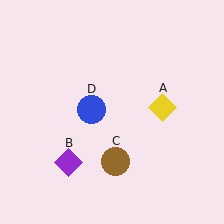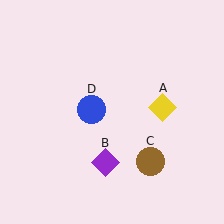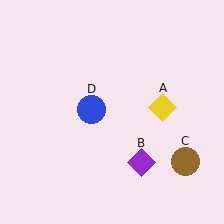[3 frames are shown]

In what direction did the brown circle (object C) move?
The brown circle (object C) moved right.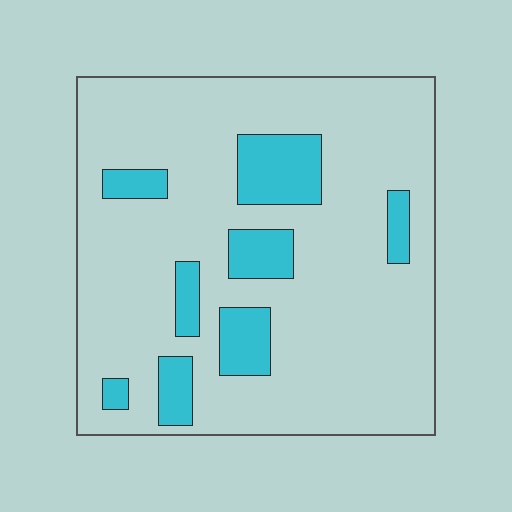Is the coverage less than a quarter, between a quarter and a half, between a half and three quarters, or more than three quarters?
Less than a quarter.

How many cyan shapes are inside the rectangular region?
8.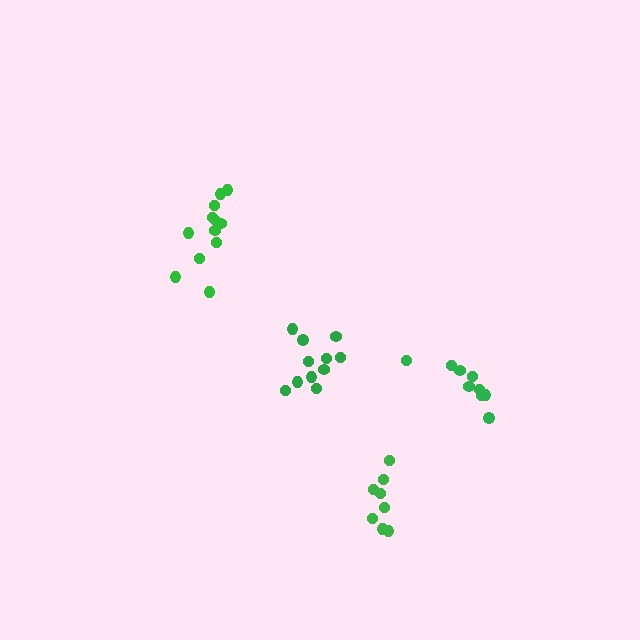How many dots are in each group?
Group 1: 8 dots, Group 2: 9 dots, Group 3: 12 dots, Group 4: 11 dots (40 total).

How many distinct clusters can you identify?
There are 4 distinct clusters.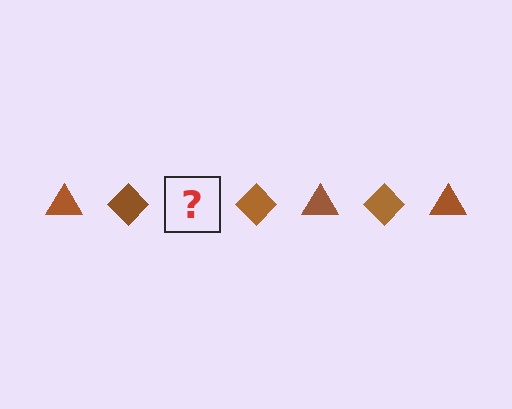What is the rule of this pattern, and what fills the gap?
The rule is that the pattern cycles through triangle, diamond shapes in brown. The gap should be filled with a brown triangle.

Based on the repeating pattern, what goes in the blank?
The blank should be a brown triangle.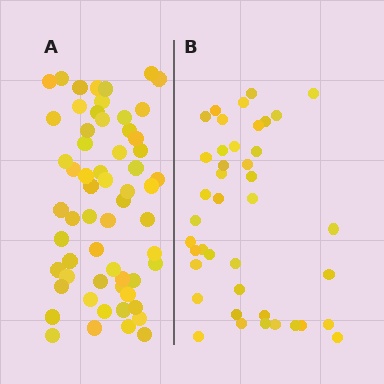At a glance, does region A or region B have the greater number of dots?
Region A (the left region) has more dots.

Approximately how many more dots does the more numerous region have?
Region A has approximately 20 more dots than region B.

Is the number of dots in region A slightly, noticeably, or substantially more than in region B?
Region A has substantially more. The ratio is roughly 1.5 to 1.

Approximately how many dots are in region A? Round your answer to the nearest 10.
About 60 dots.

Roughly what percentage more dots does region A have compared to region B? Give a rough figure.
About 45% more.